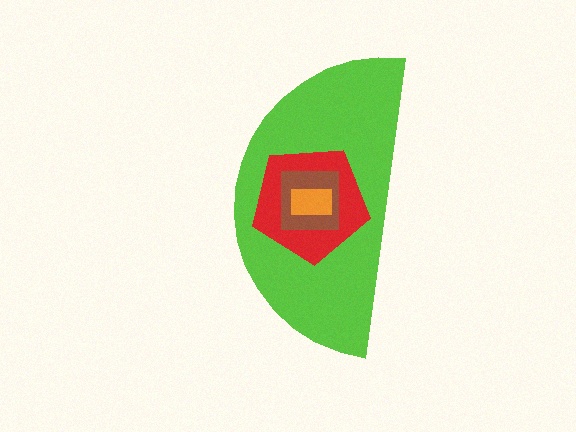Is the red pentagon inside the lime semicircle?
Yes.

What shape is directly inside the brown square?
The orange rectangle.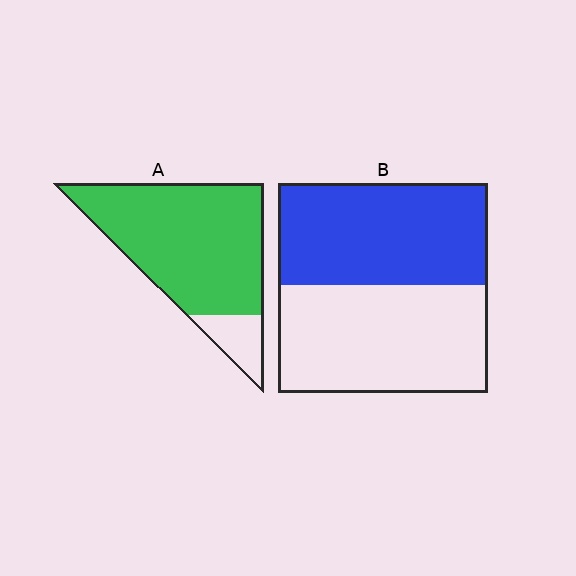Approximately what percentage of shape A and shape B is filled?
A is approximately 85% and B is approximately 50%.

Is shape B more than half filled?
Roughly half.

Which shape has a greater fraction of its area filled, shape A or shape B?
Shape A.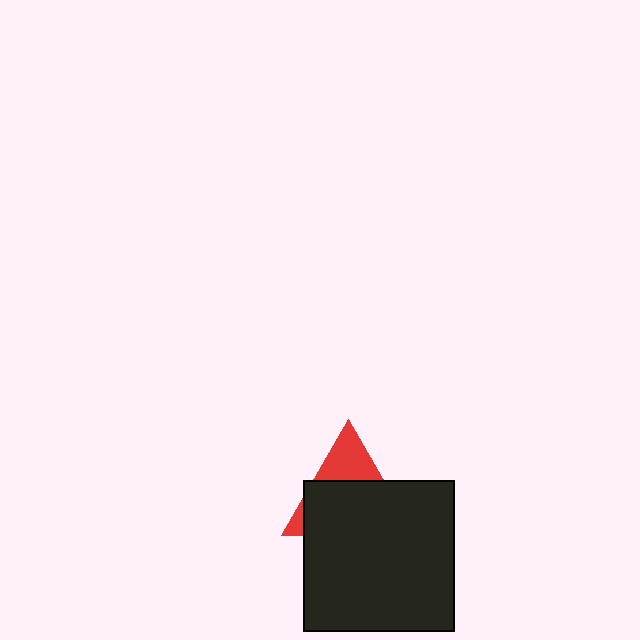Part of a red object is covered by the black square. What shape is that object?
It is a triangle.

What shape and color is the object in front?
The object in front is a black square.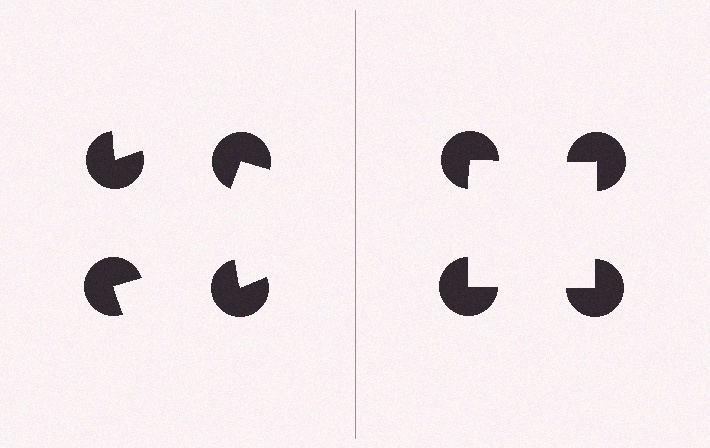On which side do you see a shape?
An illusory square appears on the right side. On the left side the wedge cuts are rotated, so no coherent shape forms.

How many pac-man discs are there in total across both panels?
8 — 4 on each side.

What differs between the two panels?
The pac-man discs are positioned identically on both sides; only the wedge orientations differ. On the right they align to a square; on the left they are misaligned.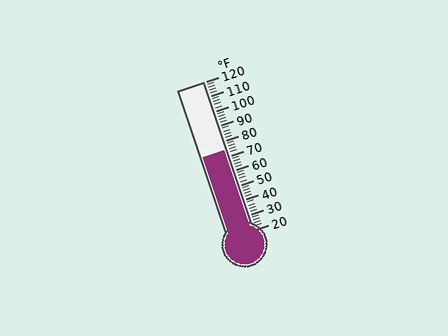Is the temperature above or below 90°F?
The temperature is below 90°F.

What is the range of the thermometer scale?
The thermometer scale ranges from 20°F to 120°F.